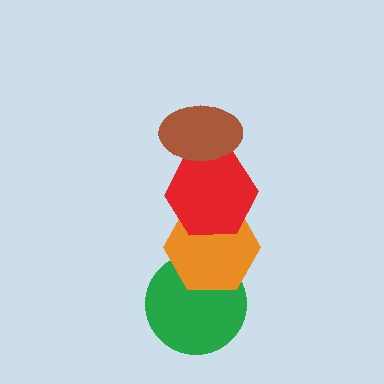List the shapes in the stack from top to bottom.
From top to bottom: the brown ellipse, the red hexagon, the orange hexagon, the green circle.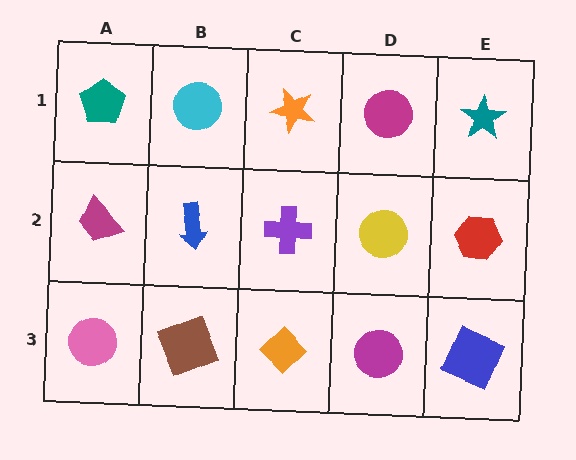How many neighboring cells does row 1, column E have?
2.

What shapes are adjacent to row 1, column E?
A red hexagon (row 2, column E), a magenta circle (row 1, column D).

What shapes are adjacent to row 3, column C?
A purple cross (row 2, column C), a brown square (row 3, column B), a magenta circle (row 3, column D).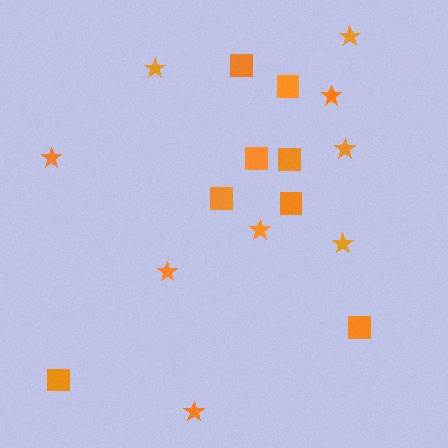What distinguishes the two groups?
There are 2 groups: one group of squares (8) and one group of stars (9).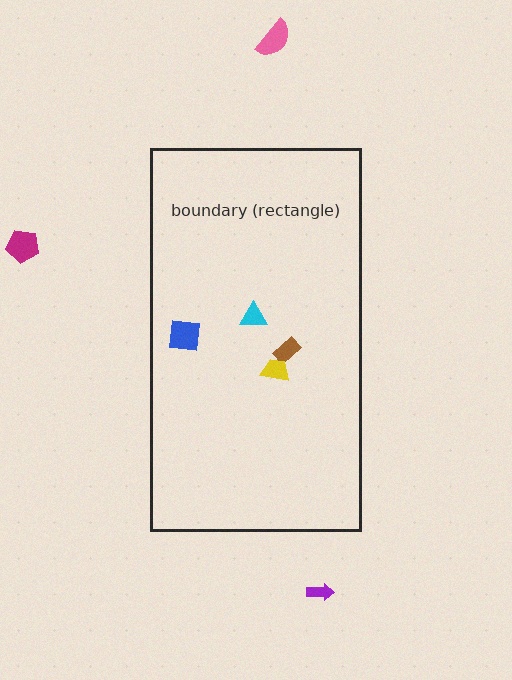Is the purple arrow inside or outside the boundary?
Outside.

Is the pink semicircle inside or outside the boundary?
Outside.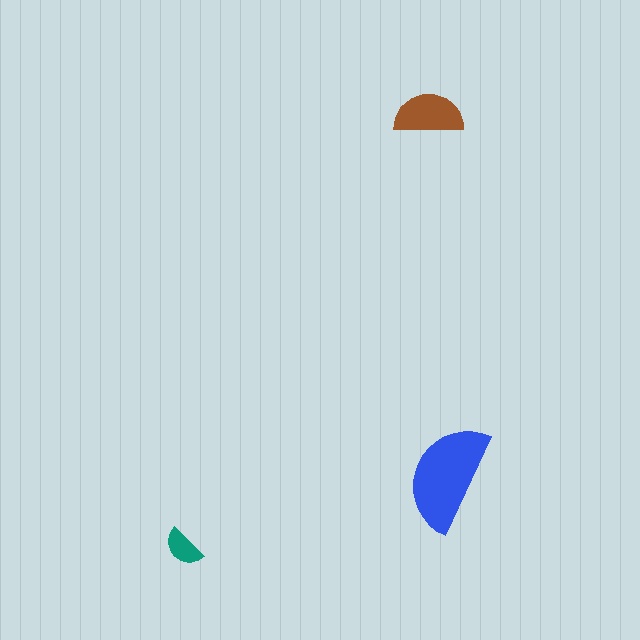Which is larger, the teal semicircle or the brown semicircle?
The brown one.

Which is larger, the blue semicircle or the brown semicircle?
The blue one.